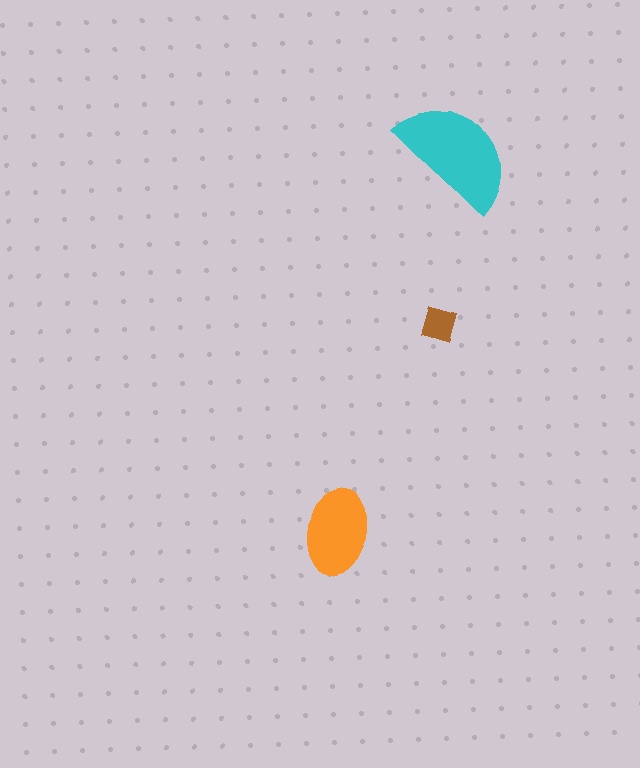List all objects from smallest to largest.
The brown square, the orange ellipse, the cyan semicircle.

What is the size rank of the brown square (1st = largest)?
3rd.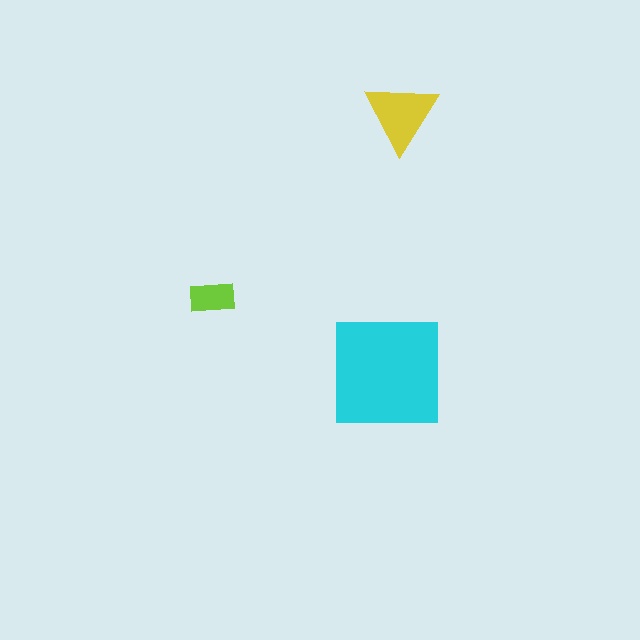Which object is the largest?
The cyan square.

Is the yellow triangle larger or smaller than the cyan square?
Smaller.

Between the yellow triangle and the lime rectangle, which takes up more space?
The yellow triangle.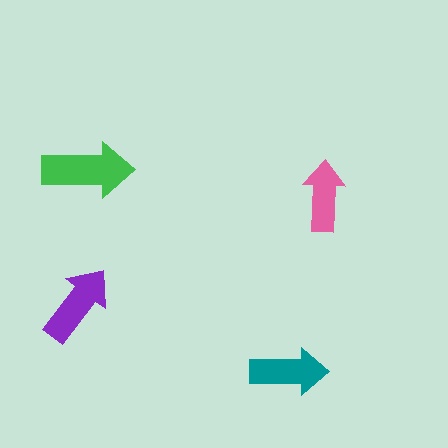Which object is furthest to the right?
The pink arrow is rightmost.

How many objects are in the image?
There are 4 objects in the image.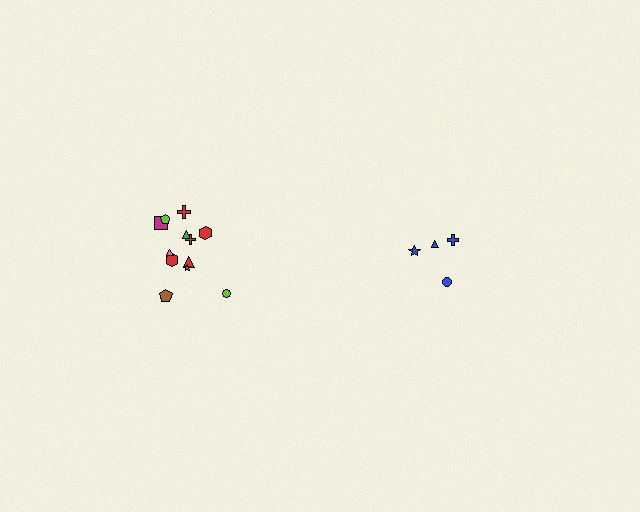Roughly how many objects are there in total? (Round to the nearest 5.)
Roughly 15 objects in total.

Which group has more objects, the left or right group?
The left group.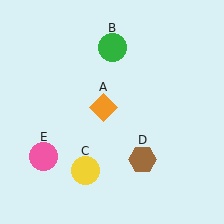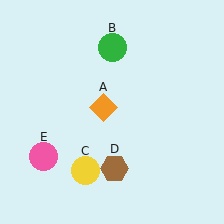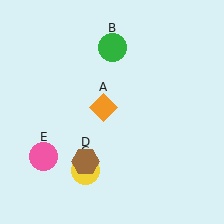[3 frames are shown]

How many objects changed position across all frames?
1 object changed position: brown hexagon (object D).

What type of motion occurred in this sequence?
The brown hexagon (object D) rotated clockwise around the center of the scene.